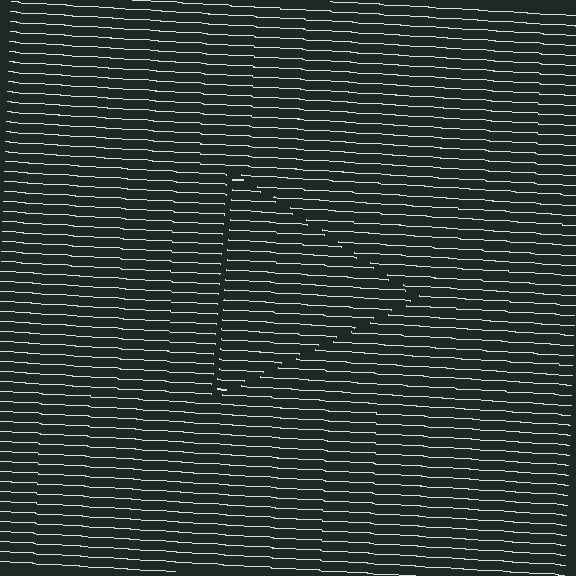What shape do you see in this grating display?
An illusory triangle. The interior of the shape contains the same grating, shifted by half a period — the contour is defined by the phase discontinuity where line-ends from the inner and outer gratings abut.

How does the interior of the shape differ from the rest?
The interior of the shape contains the same grating, shifted by half a period — the contour is defined by the phase discontinuity where line-ends from the inner and outer gratings abut.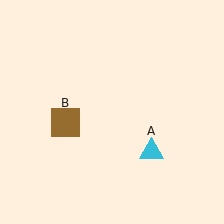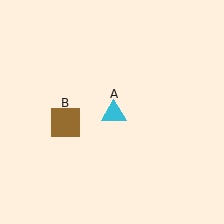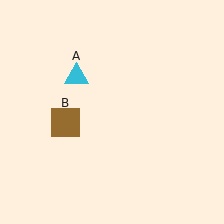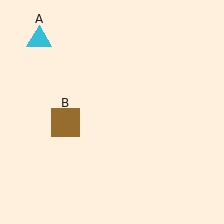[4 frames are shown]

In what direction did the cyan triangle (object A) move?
The cyan triangle (object A) moved up and to the left.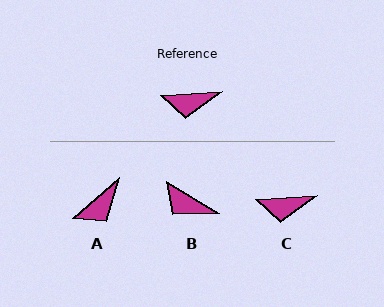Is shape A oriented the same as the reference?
No, it is off by about 37 degrees.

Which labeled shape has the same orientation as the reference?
C.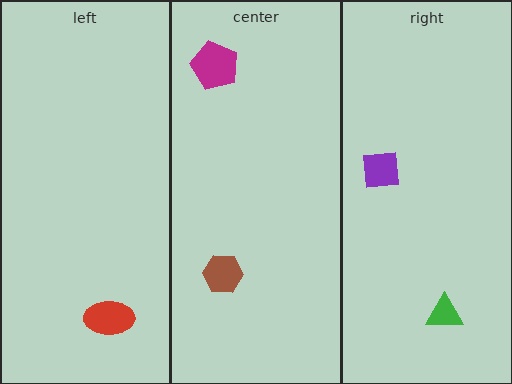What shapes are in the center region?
The magenta pentagon, the brown hexagon.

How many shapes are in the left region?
1.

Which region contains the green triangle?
The right region.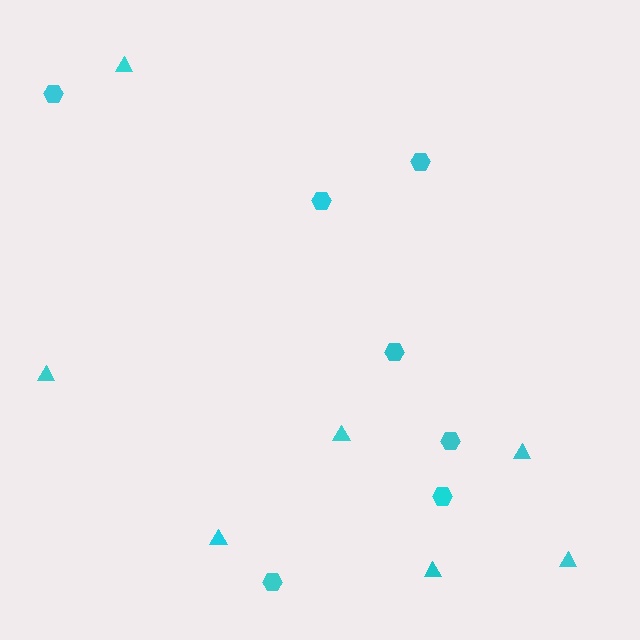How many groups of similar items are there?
There are 2 groups: one group of hexagons (7) and one group of triangles (7).